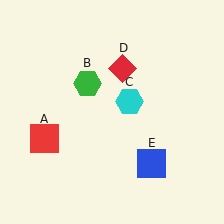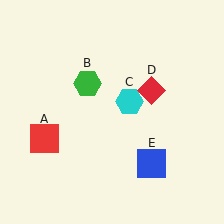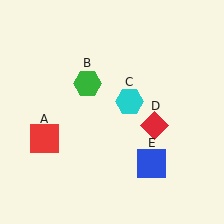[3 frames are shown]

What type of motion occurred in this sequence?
The red diamond (object D) rotated clockwise around the center of the scene.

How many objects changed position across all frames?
1 object changed position: red diamond (object D).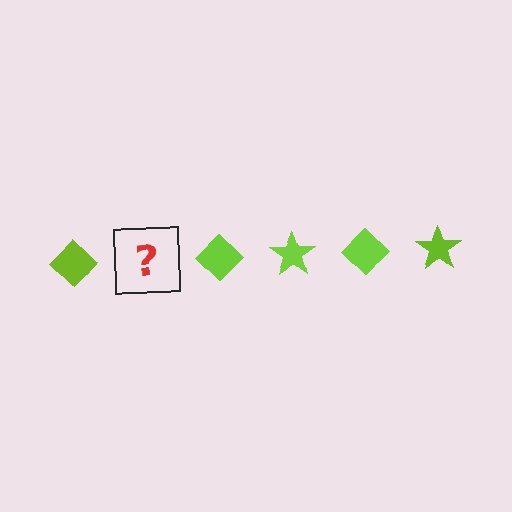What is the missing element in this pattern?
The missing element is a lime star.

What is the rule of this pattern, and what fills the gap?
The rule is that the pattern cycles through diamond, star shapes in lime. The gap should be filled with a lime star.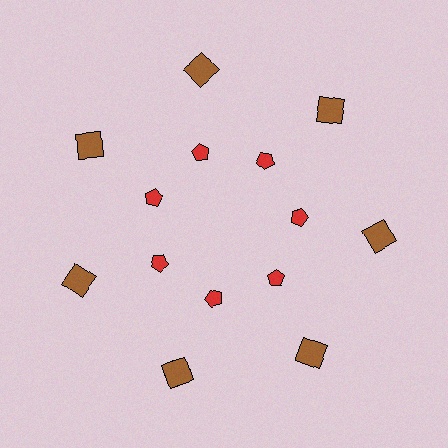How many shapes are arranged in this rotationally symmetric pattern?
There are 14 shapes, arranged in 7 groups of 2.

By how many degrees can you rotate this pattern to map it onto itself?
The pattern maps onto itself every 51 degrees of rotation.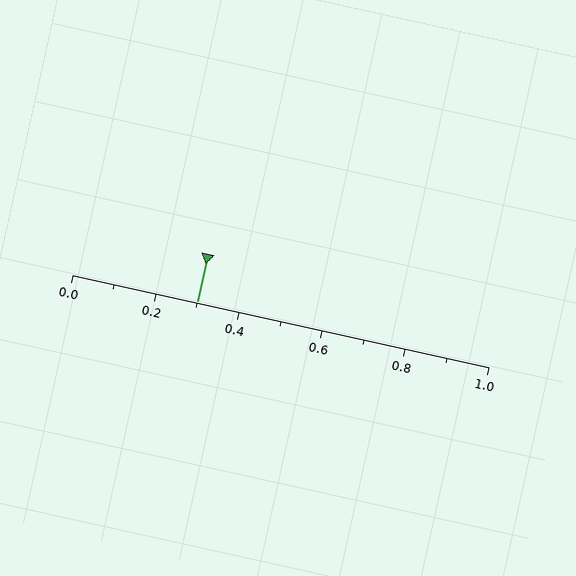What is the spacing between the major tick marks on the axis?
The major ticks are spaced 0.2 apart.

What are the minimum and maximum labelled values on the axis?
The axis runs from 0.0 to 1.0.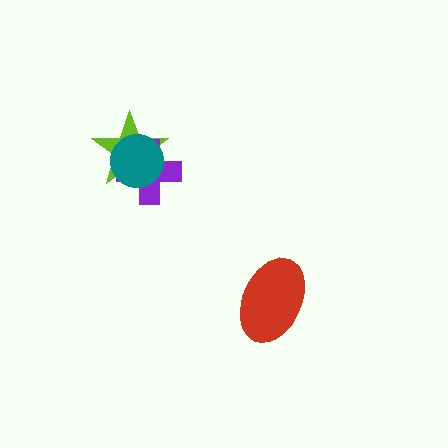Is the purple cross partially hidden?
Yes, it is partially covered by another shape.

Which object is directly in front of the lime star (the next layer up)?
The purple cross is directly in front of the lime star.